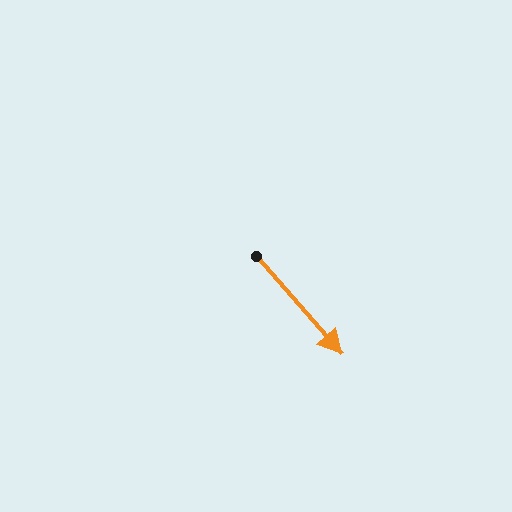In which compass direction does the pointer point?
Southeast.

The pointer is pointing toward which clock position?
Roughly 5 o'clock.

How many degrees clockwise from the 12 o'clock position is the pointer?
Approximately 139 degrees.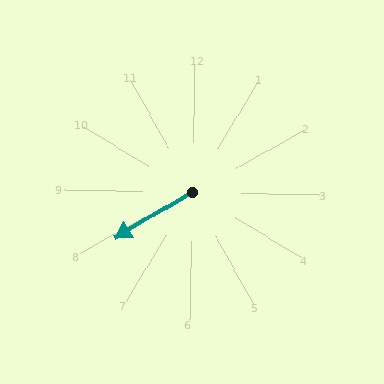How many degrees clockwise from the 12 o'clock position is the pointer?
Approximately 238 degrees.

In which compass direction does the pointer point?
Southwest.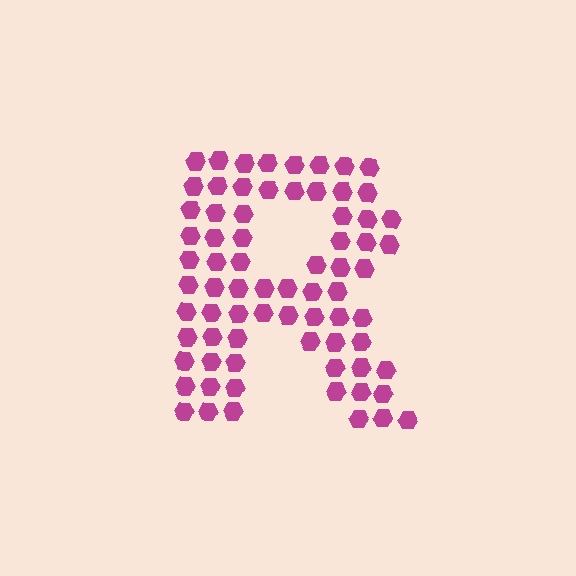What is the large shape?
The large shape is the letter R.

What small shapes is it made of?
It is made of small hexagons.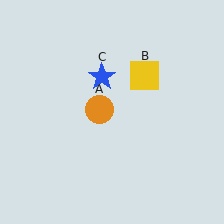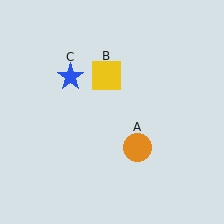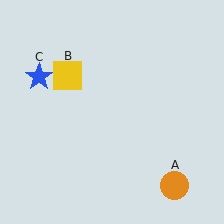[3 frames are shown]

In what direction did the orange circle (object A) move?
The orange circle (object A) moved down and to the right.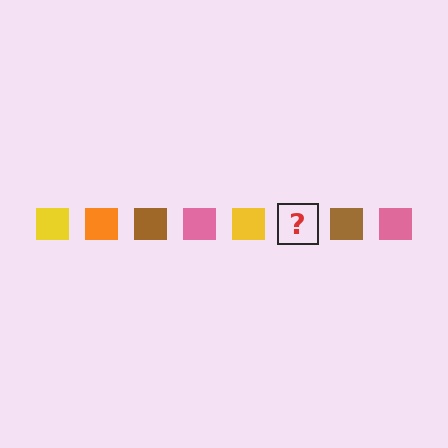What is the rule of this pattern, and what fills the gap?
The rule is that the pattern cycles through yellow, orange, brown, pink squares. The gap should be filled with an orange square.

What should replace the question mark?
The question mark should be replaced with an orange square.